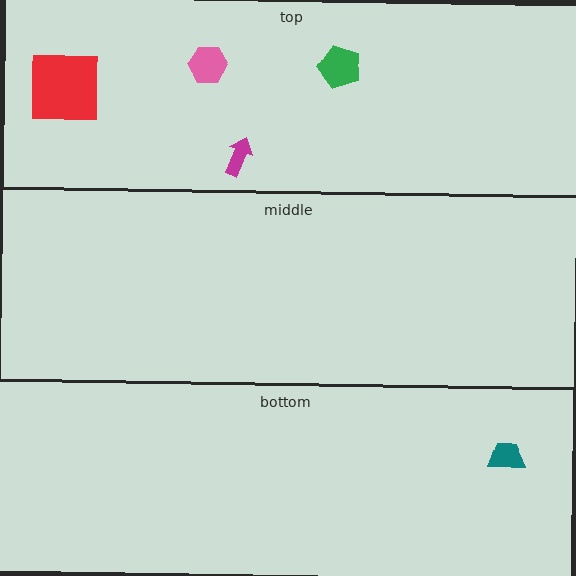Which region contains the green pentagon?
The top region.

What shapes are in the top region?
The green pentagon, the red square, the magenta arrow, the pink hexagon.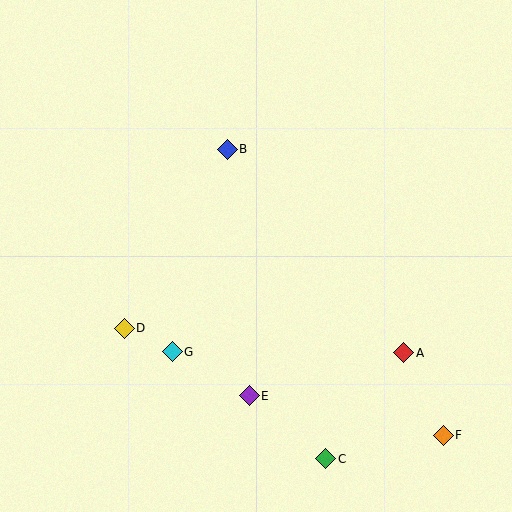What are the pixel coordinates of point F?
Point F is at (443, 435).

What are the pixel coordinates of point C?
Point C is at (326, 459).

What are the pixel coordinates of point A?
Point A is at (404, 353).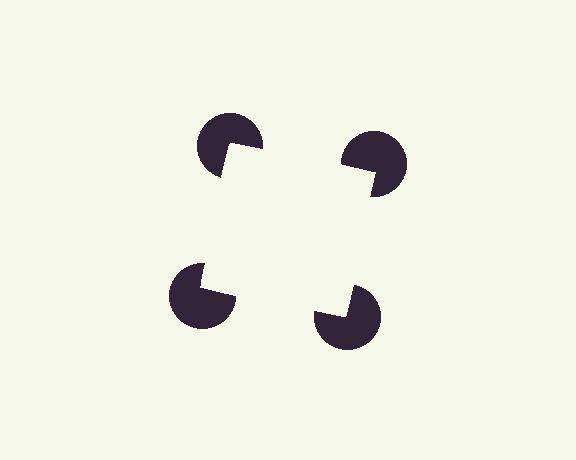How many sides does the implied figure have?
4 sides.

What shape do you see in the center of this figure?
An illusory square — its edges are inferred from the aligned wedge cuts in the pac-man discs, not physically drawn.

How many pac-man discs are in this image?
There are 4 — one at each vertex of the illusory square.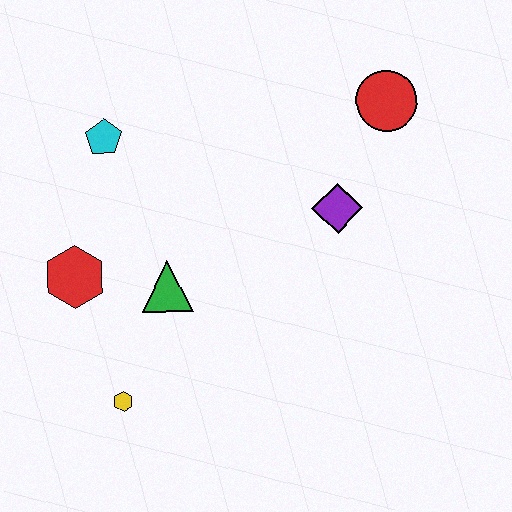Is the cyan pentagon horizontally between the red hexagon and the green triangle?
Yes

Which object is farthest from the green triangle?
The red circle is farthest from the green triangle.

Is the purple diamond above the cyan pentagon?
No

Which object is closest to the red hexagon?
The green triangle is closest to the red hexagon.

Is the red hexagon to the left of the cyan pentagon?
Yes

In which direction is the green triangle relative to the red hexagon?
The green triangle is to the right of the red hexagon.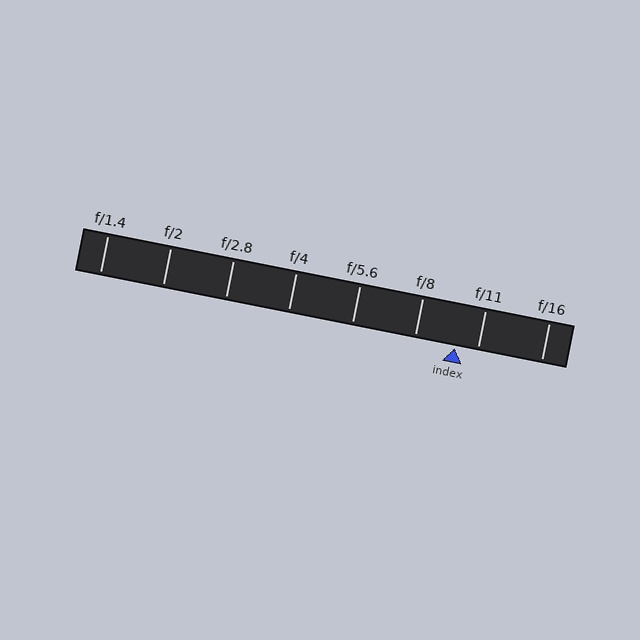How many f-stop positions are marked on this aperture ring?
There are 8 f-stop positions marked.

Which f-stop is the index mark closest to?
The index mark is closest to f/11.